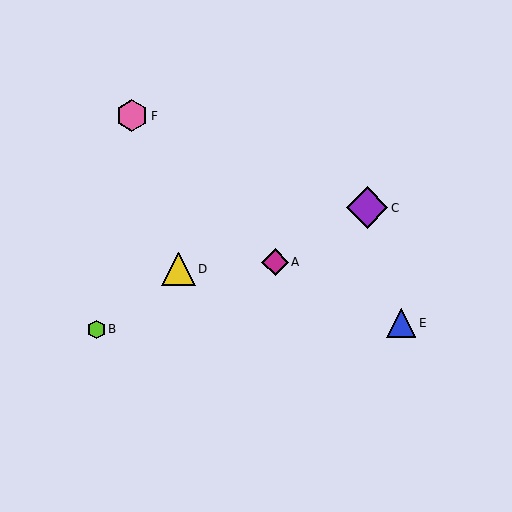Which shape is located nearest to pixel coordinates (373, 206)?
The purple diamond (labeled C) at (367, 208) is nearest to that location.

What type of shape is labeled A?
Shape A is a magenta diamond.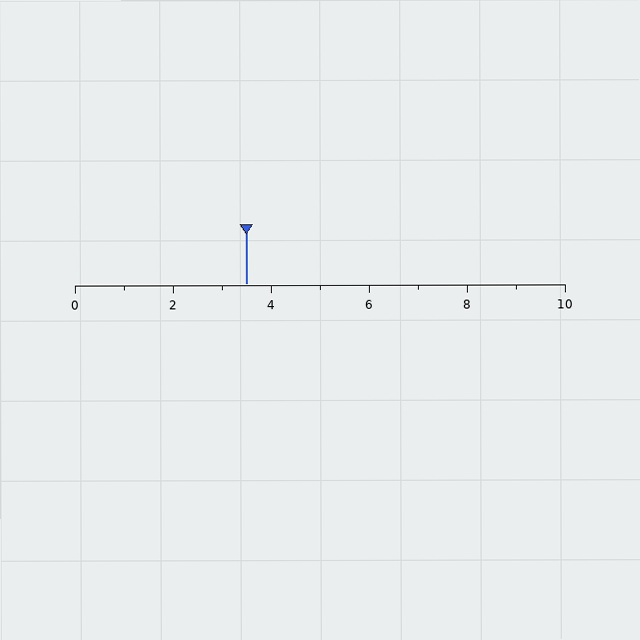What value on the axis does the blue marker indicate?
The marker indicates approximately 3.5.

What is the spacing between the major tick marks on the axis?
The major ticks are spaced 2 apart.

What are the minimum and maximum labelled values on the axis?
The axis runs from 0 to 10.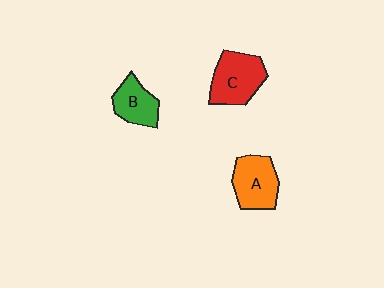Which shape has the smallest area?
Shape B (green).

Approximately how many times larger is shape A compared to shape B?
Approximately 1.3 times.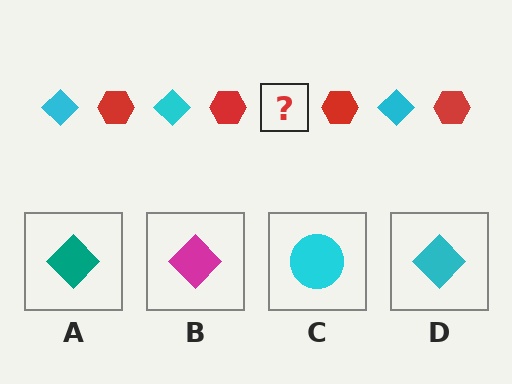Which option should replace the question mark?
Option D.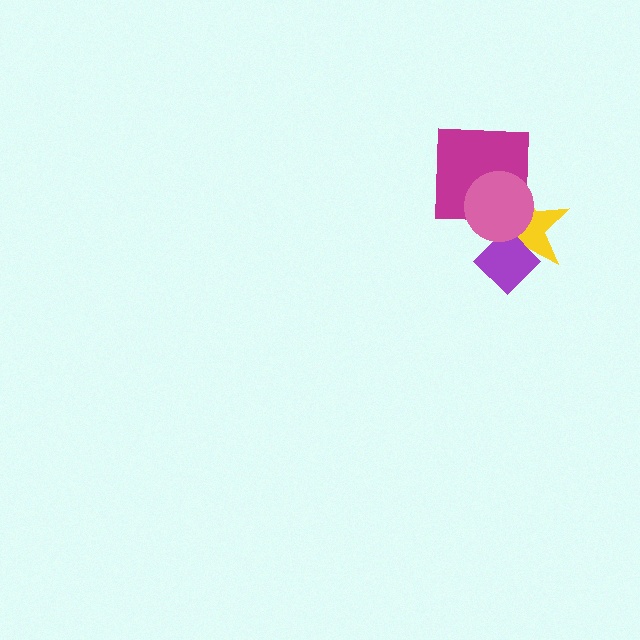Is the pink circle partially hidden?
No, no other shape covers it.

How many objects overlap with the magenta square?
2 objects overlap with the magenta square.